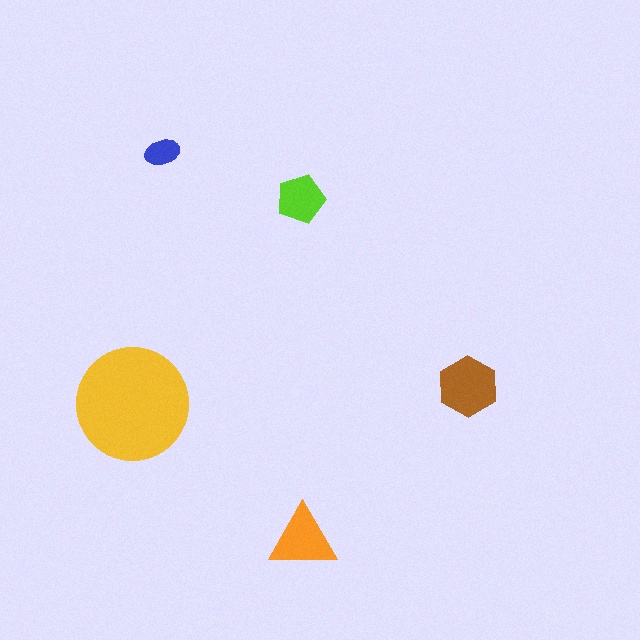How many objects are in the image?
There are 5 objects in the image.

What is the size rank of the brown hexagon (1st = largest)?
2nd.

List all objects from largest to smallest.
The yellow circle, the brown hexagon, the orange triangle, the lime pentagon, the blue ellipse.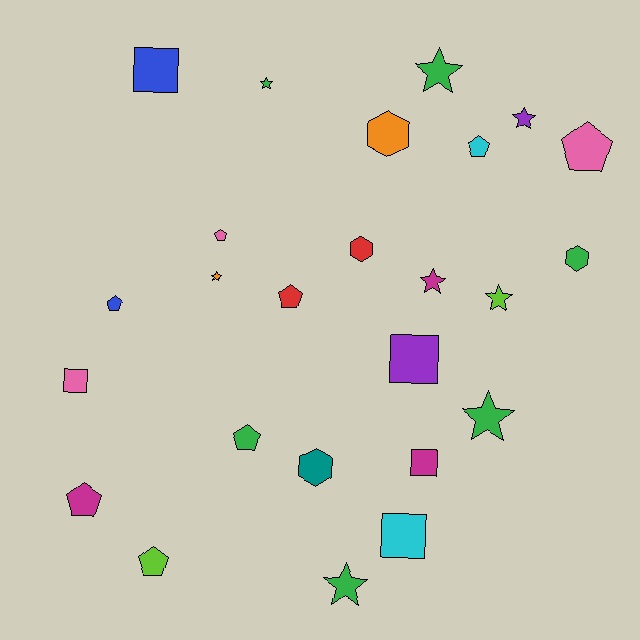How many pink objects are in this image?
There are 3 pink objects.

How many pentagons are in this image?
There are 8 pentagons.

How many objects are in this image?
There are 25 objects.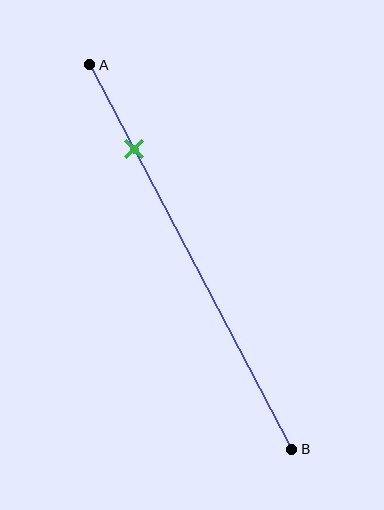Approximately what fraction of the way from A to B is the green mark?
The green mark is approximately 20% of the way from A to B.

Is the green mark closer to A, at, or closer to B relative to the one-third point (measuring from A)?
The green mark is closer to point A than the one-third point of segment AB.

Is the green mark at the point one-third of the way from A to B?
No, the mark is at about 20% from A, not at the 33% one-third point.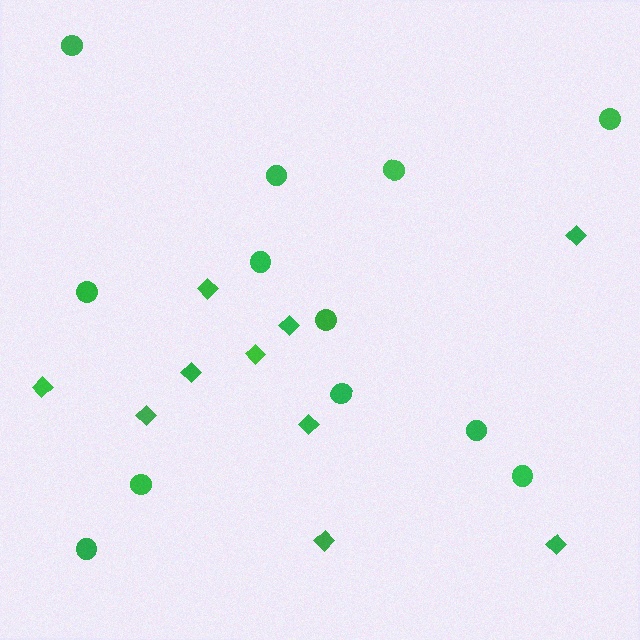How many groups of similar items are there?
There are 2 groups: one group of circles (12) and one group of diamonds (10).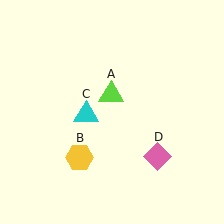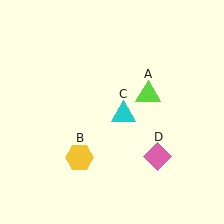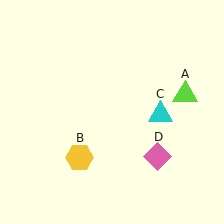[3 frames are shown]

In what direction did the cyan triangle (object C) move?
The cyan triangle (object C) moved right.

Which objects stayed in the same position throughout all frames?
Yellow hexagon (object B) and pink diamond (object D) remained stationary.